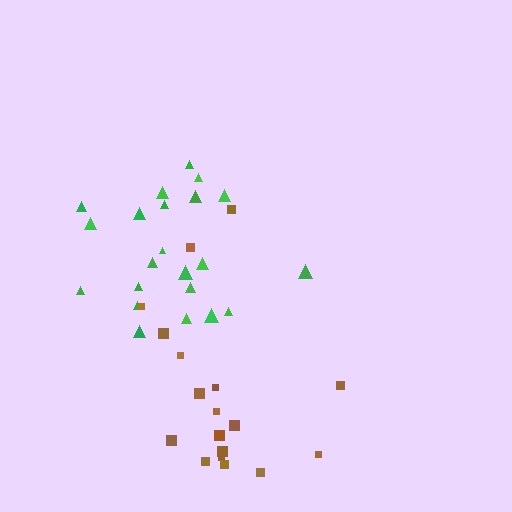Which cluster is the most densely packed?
Green.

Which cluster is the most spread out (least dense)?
Brown.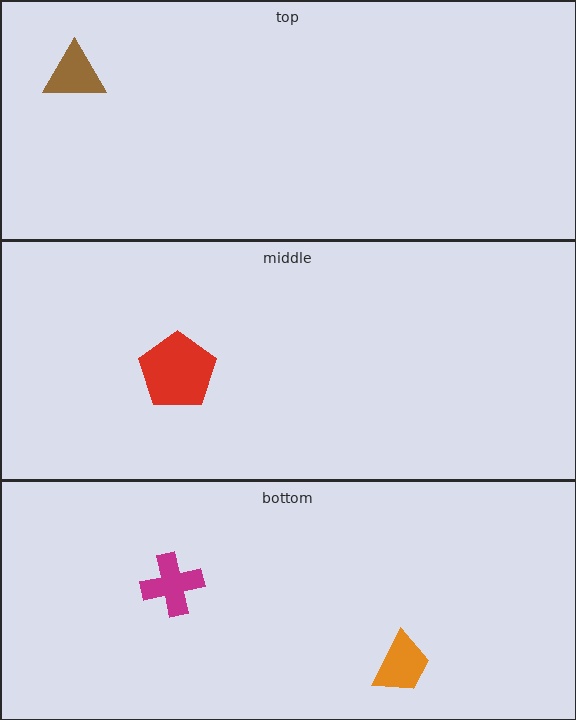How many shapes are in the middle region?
1.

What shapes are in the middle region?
The red pentagon.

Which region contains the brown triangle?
The top region.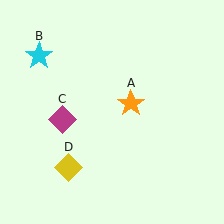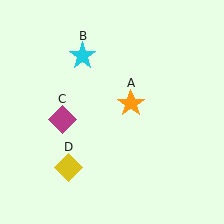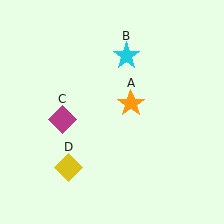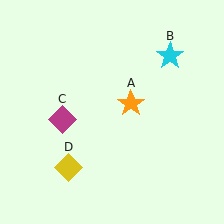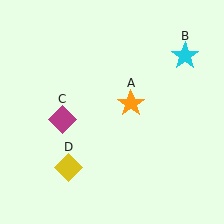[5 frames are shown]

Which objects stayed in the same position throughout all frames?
Orange star (object A) and magenta diamond (object C) and yellow diamond (object D) remained stationary.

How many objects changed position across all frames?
1 object changed position: cyan star (object B).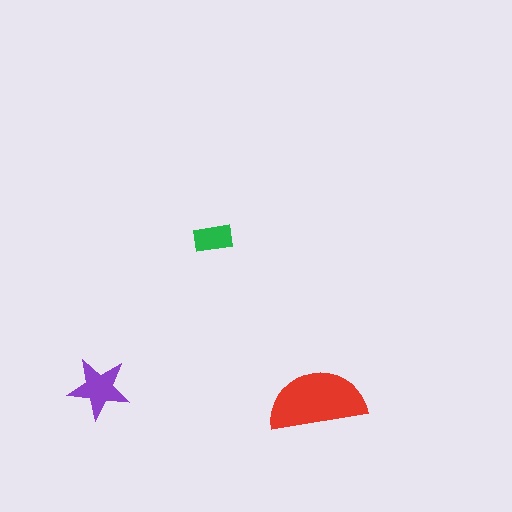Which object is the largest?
The red semicircle.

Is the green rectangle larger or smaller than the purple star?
Smaller.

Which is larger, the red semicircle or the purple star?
The red semicircle.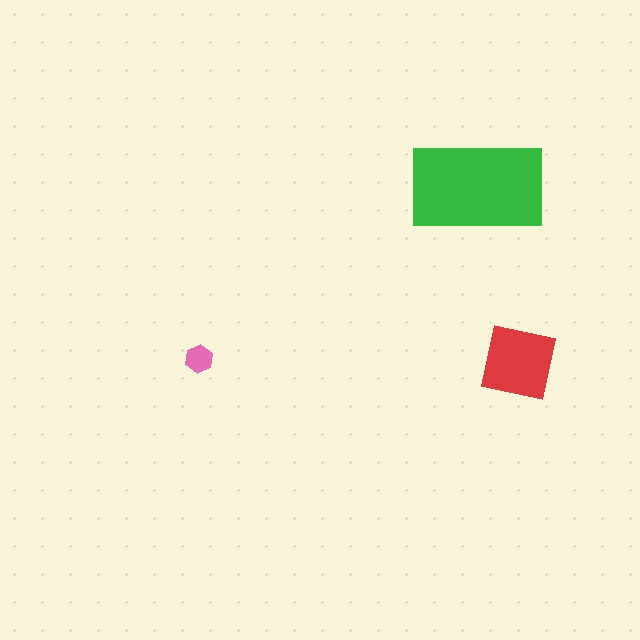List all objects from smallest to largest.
The pink hexagon, the red square, the green rectangle.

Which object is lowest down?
The red square is bottommost.